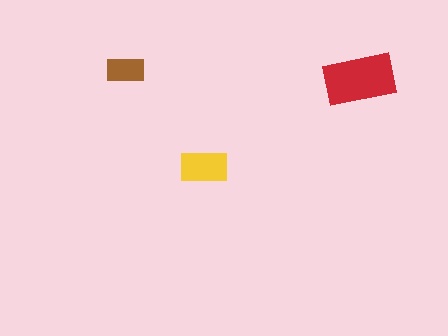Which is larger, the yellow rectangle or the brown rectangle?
The yellow one.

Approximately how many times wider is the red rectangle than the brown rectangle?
About 2 times wider.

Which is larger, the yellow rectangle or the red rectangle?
The red one.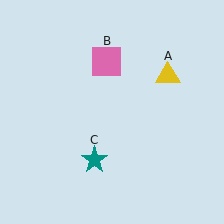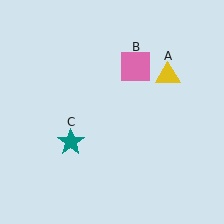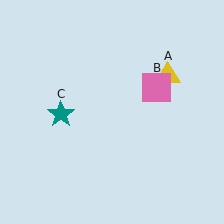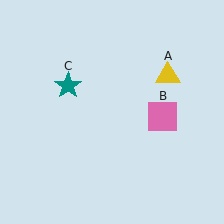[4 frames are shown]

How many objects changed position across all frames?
2 objects changed position: pink square (object B), teal star (object C).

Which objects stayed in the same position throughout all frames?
Yellow triangle (object A) remained stationary.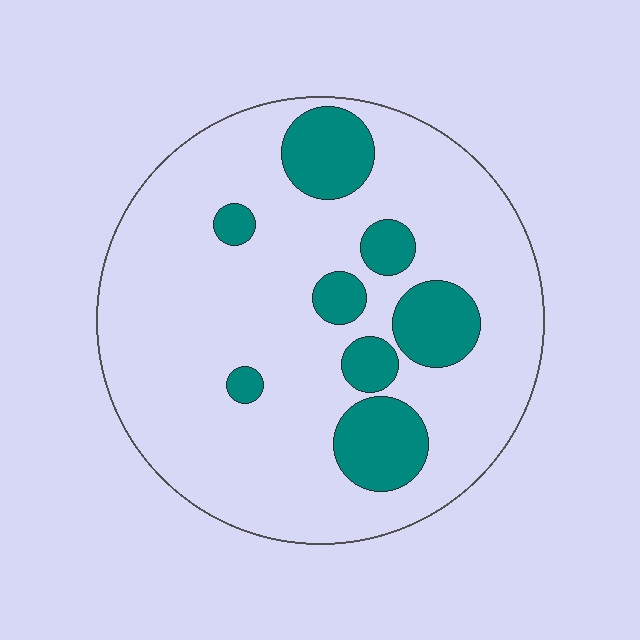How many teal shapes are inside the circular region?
8.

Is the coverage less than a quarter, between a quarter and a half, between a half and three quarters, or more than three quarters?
Less than a quarter.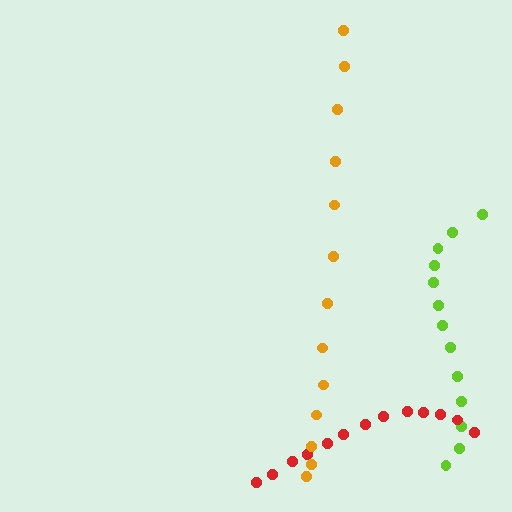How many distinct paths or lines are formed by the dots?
There are 3 distinct paths.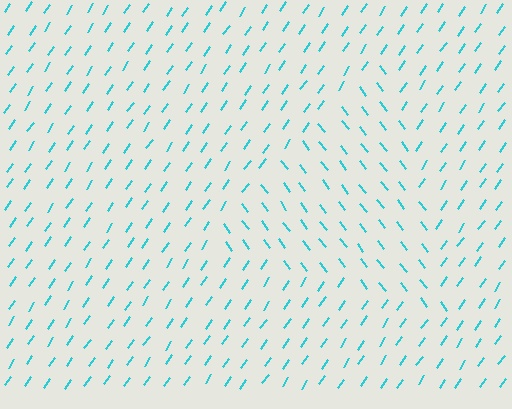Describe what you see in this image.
The image is filled with small cyan line segments. A triangle region in the image has lines oriented differently from the surrounding lines, creating a visible texture boundary.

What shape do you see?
I see a triangle.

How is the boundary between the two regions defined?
The boundary is defined purely by a change in line orientation (approximately 71 degrees difference). All lines are the same color and thickness.